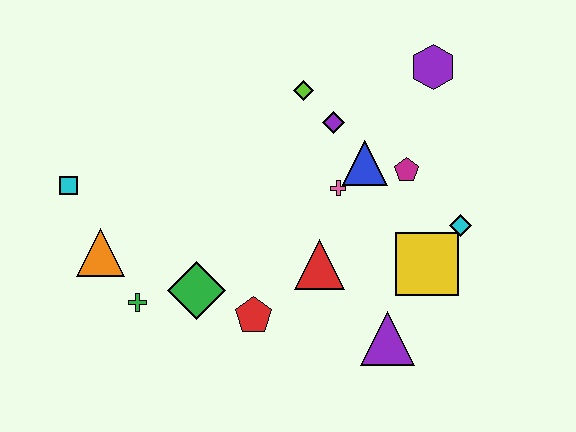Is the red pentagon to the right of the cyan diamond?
No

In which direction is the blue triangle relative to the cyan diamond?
The blue triangle is to the left of the cyan diamond.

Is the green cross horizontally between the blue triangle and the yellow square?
No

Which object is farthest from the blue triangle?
The cyan square is farthest from the blue triangle.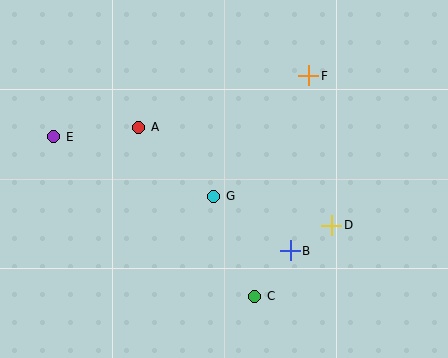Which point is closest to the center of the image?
Point G at (214, 196) is closest to the center.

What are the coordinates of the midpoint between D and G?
The midpoint between D and G is at (273, 211).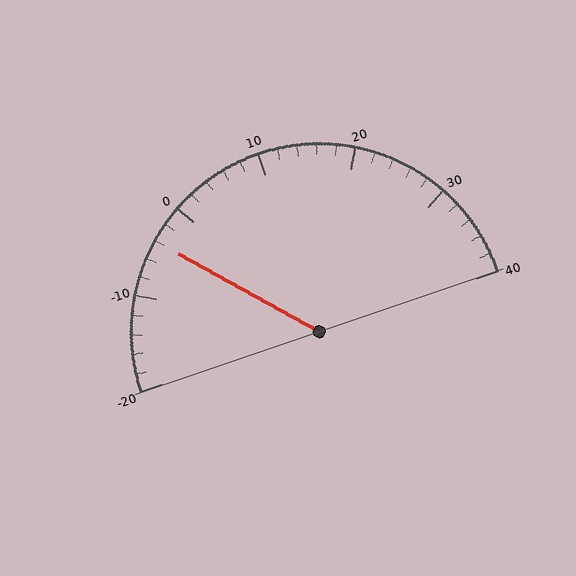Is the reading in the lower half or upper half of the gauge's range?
The reading is in the lower half of the range (-20 to 40).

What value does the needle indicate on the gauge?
The needle indicates approximately -4.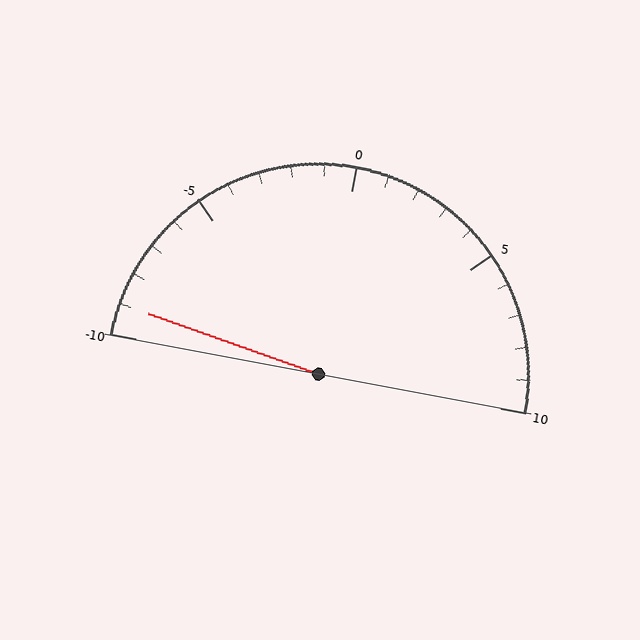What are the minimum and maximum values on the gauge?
The gauge ranges from -10 to 10.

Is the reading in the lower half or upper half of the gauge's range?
The reading is in the lower half of the range (-10 to 10).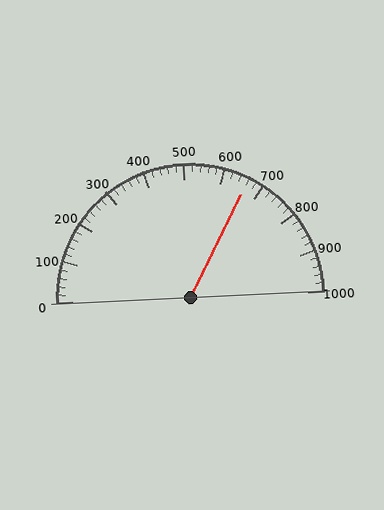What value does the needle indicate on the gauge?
The needle indicates approximately 660.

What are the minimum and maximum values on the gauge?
The gauge ranges from 0 to 1000.